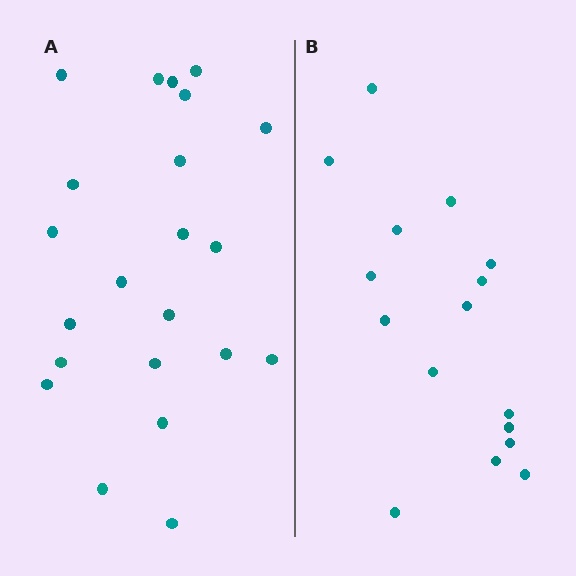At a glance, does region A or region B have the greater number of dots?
Region A (the left region) has more dots.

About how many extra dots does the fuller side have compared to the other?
Region A has about 6 more dots than region B.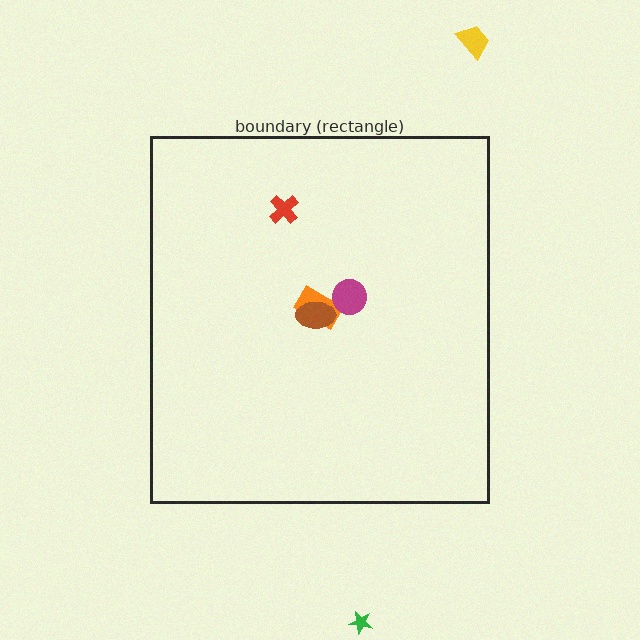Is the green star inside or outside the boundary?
Outside.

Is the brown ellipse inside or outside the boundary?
Inside.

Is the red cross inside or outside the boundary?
Inside.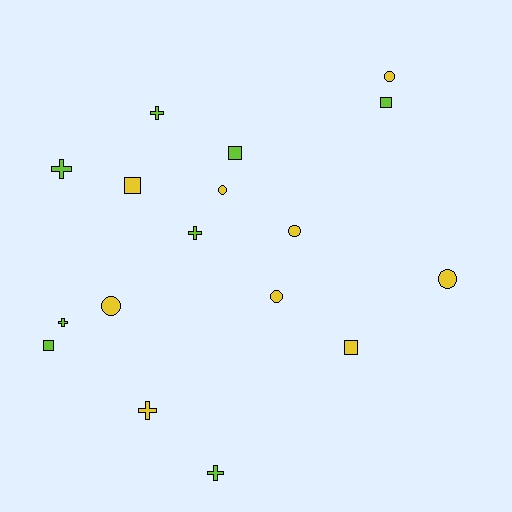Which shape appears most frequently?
Cross, with 6 objects.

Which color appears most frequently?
Yellow, with 9 objects.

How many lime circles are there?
There are no lime circles.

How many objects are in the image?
There are 17 objects.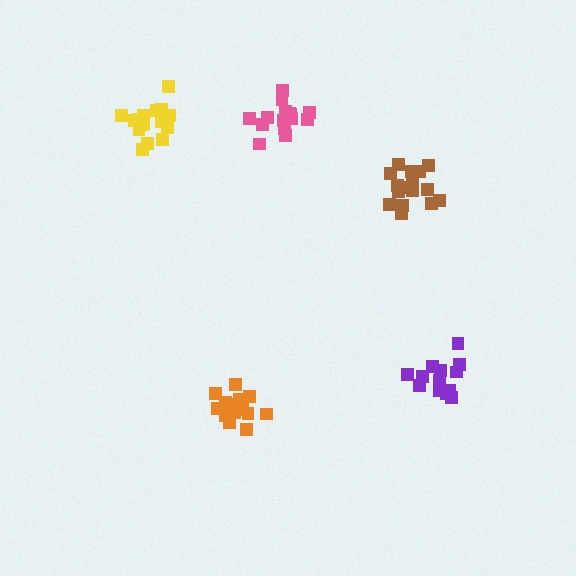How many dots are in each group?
Group 1: 17 dots, Group 2: 18 dots, Group 3: 16 dots, Group 4: 17 dots, Group 5: 13 dots (81 total).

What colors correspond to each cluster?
The clusters are colored: yellow, orange, brown, pink, purple.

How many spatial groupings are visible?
There are 5 spatial groupings.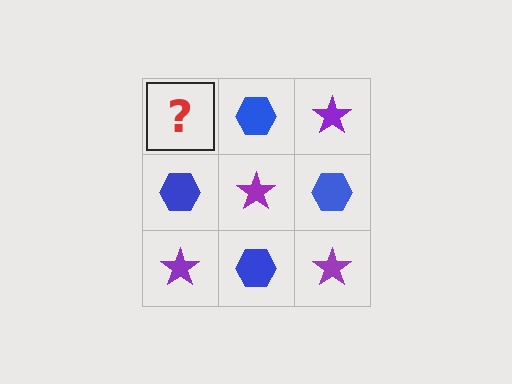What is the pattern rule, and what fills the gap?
The rule is that it alternates purple star and blue hexagon in a checkerboard pattern. The gap should be filled with a purple star.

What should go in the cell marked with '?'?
The missing cell should contain a purple star.